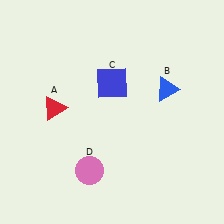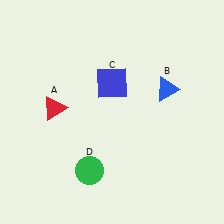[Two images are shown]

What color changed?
The circle (D) changed from pink in Image 1 to green in Image 2.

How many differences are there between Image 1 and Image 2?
There is 1 difference between the two images.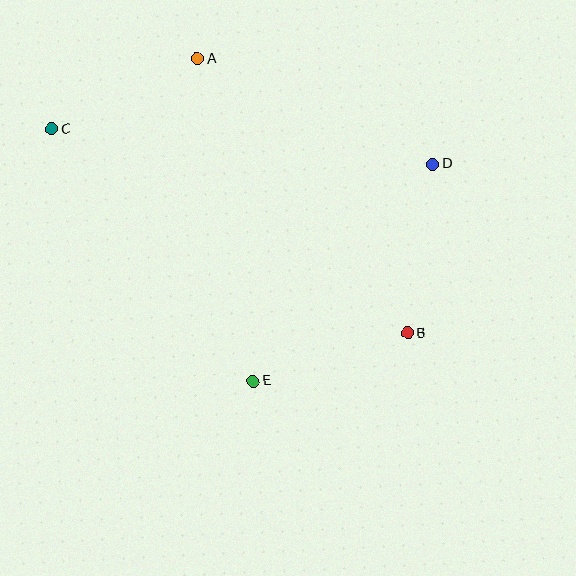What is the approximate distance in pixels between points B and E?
The distance between B and E is approximately 161 pixels.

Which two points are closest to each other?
Points A and C are closest to each other.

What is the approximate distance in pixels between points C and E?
The distance between C and E is approximately 323 pixels.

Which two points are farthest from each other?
Points B and C are farthest from each other.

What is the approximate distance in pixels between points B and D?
The distance between B and D is approximately 171 pixels.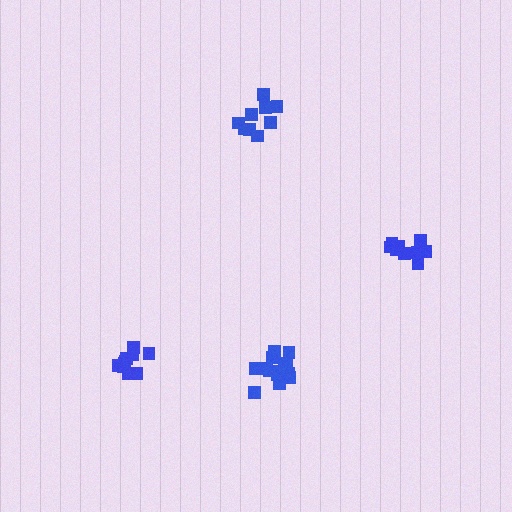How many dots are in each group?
Group 1: 15 dots, Group 2: 9 dots, Group 3: 10 dots, Group 4: 9 dots (43 total).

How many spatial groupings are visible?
There are 4 spatial groupings.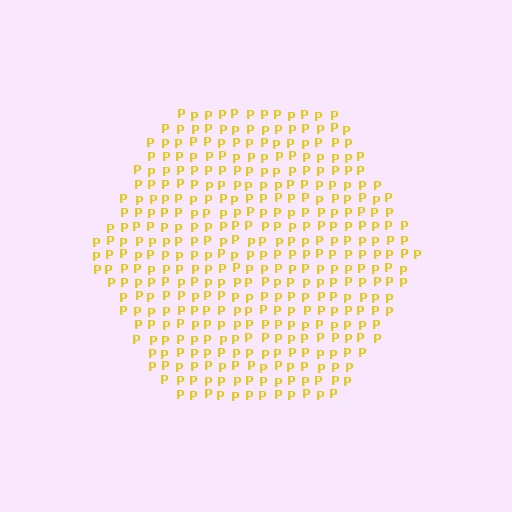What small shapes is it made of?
It is made of small letter P's.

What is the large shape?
The large shape is a hexagon.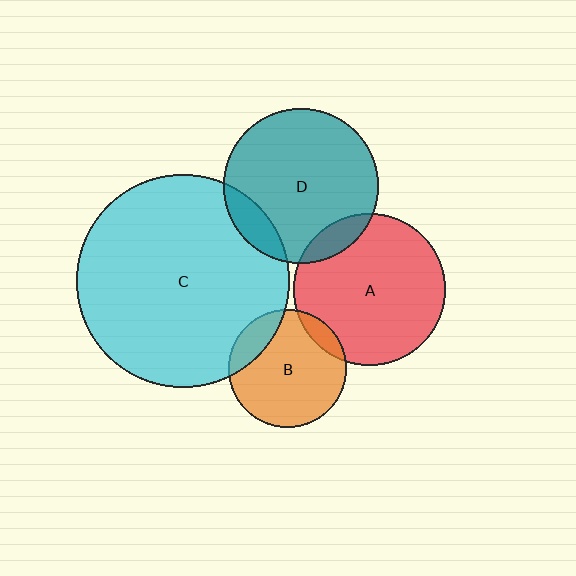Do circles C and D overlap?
Yes.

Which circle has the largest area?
Circle C (cyan).